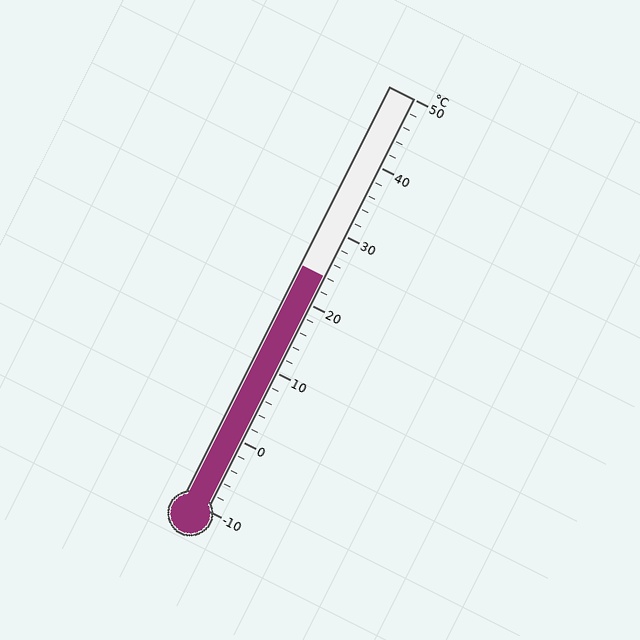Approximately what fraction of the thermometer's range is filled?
The thermometer is filled to approximately 55% of its range.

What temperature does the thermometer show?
The thermometer shows approximately 24°C.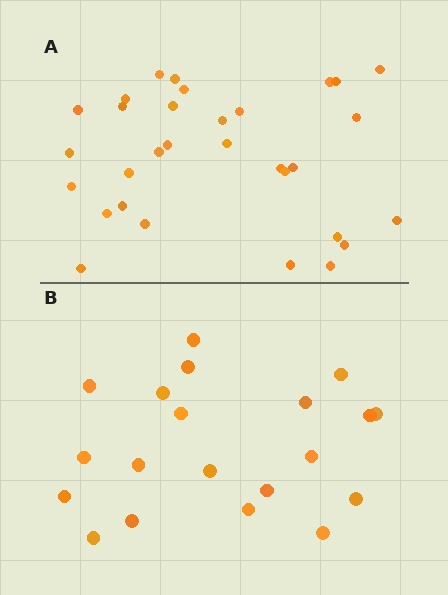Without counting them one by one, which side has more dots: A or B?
Region A (the top region) has more dots.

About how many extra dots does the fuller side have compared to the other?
Region A has roughly 12 or so more dots than region B.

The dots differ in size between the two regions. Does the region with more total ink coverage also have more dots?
No. Region B has more total ink coverage because its dots are larger, but region A actually contains more individual dots. Total area can be misleading — the number of items is what matters here.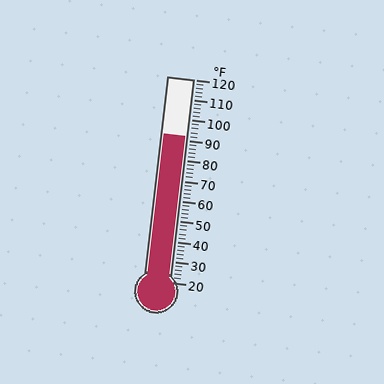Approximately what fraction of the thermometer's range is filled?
The thermometer is filled to approximately 70% of its range.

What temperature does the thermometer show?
The thermometer shows approximately 92°F.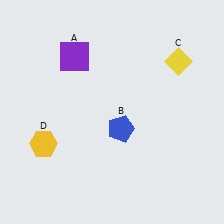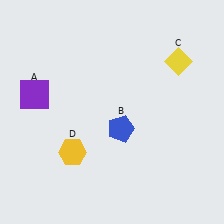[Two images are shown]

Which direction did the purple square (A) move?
The purple square (A) moved left.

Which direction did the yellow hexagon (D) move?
The yellow hexagon (D) moved right.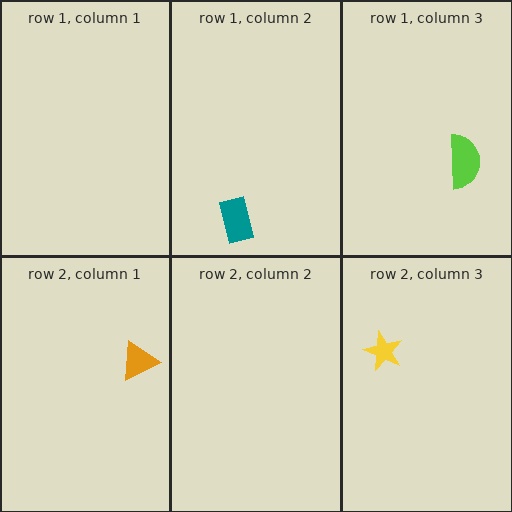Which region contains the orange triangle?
The row 2, column 1 region.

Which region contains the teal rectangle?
The row 1, column 2 region.